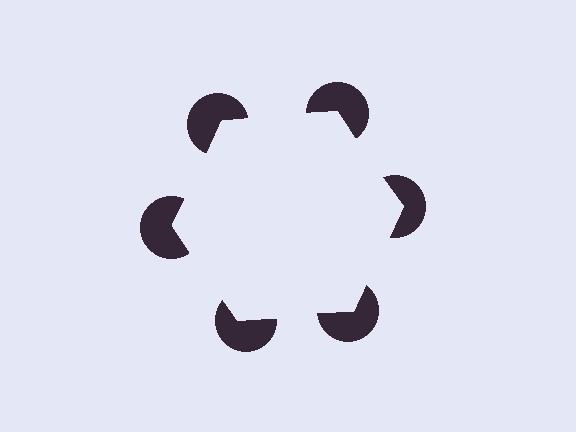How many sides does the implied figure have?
6 sides.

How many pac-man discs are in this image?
There are 6 — one at each vertex of the illusory hexagon.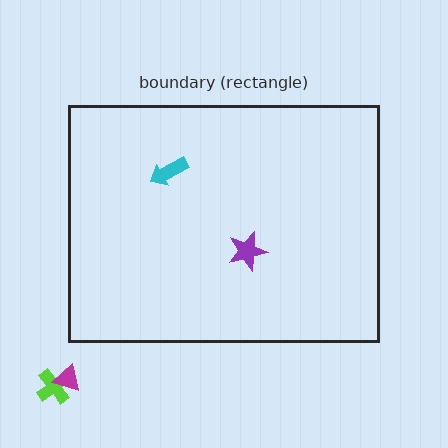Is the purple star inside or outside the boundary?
Inside.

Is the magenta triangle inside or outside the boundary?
Outside.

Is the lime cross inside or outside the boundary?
Outside.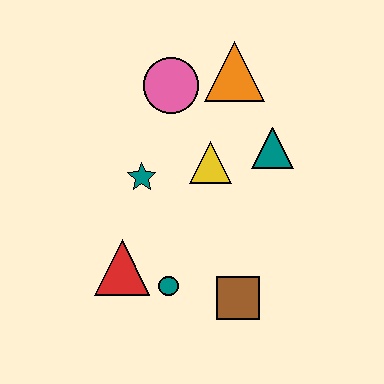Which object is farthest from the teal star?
The brown square is farthest from the teal star.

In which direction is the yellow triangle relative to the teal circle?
The yellow triangle is above the teal circle.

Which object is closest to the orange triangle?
The pink circle is closest to the orange triangle.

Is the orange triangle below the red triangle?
No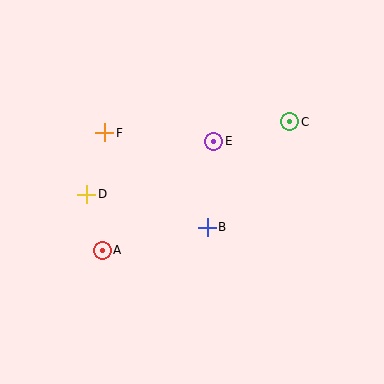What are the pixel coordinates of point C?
Point C is at (290, 122).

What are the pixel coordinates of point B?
Point B is at (207, 227).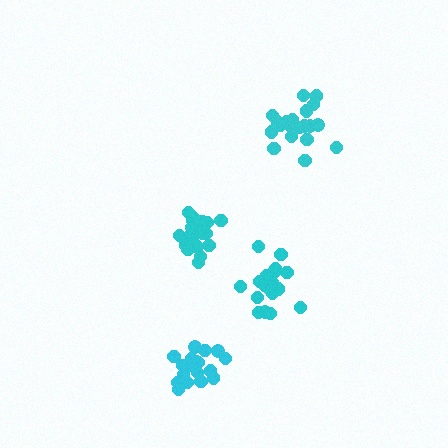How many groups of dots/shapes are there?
There are 4 groups.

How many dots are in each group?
Group 1: 21 dots, Group 2: 19 dots, Group 3: 21 dots, Group 4: 19 dots (80 total).